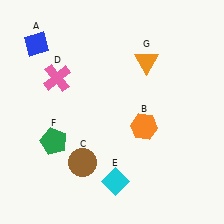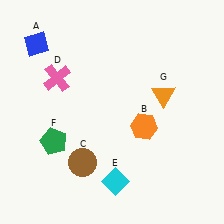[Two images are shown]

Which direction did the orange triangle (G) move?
The orange triangle (G) moved down.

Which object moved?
The orange triangle (G) moved down.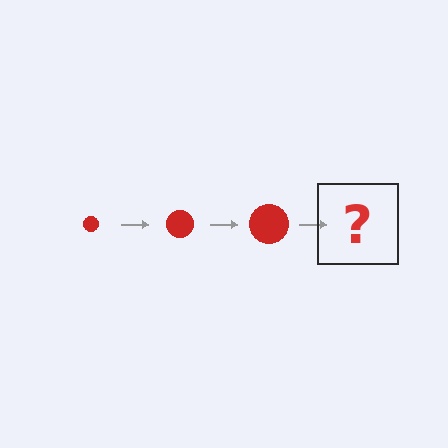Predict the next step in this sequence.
The next step is a red circle, larger than the previous one.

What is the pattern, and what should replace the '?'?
The pattern is that the circle gets progressively larger each step. The '?' should be a red circle, larger than the previous one.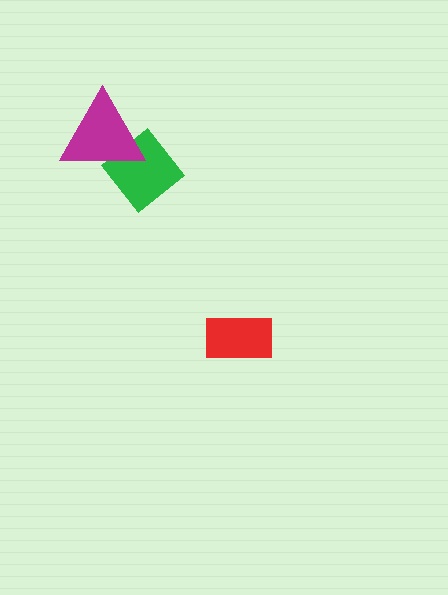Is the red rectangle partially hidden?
No, no other shape covers it.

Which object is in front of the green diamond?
The magenta triangle is in front of the green diamond.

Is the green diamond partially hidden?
Yes, it is partially covered by another shape.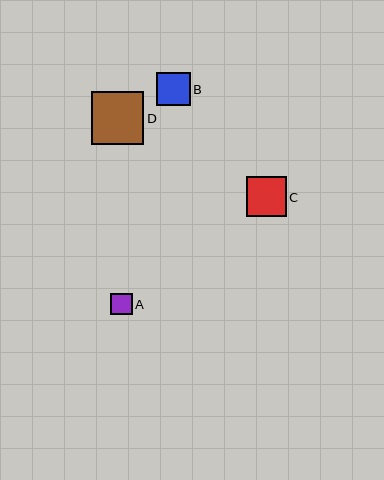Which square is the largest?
Square D is the largest with a size of approximately 52 pixels.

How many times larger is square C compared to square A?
Square C is approximately 1.9 times the size of square A.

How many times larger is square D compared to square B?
Square D is approximately 1.6 times the size of square B.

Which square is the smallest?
Square A is the smallest with a size of approximately 21 pixels.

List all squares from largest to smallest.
From largest to smallest: D, C, B, A.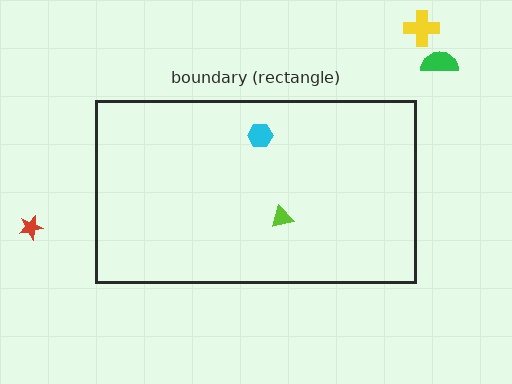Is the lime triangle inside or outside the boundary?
Inside.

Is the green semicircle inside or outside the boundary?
Outside.